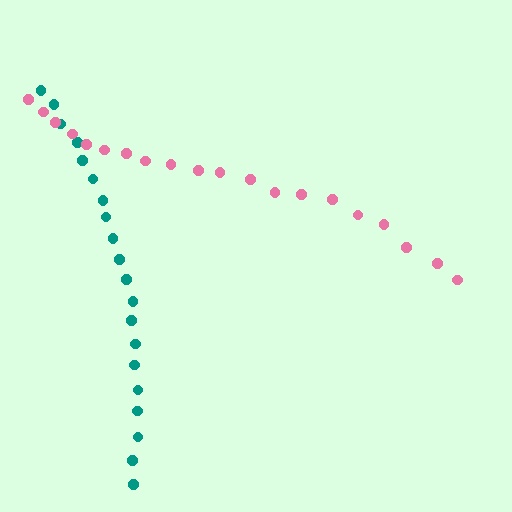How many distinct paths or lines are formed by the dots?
There are 2 distinct paths.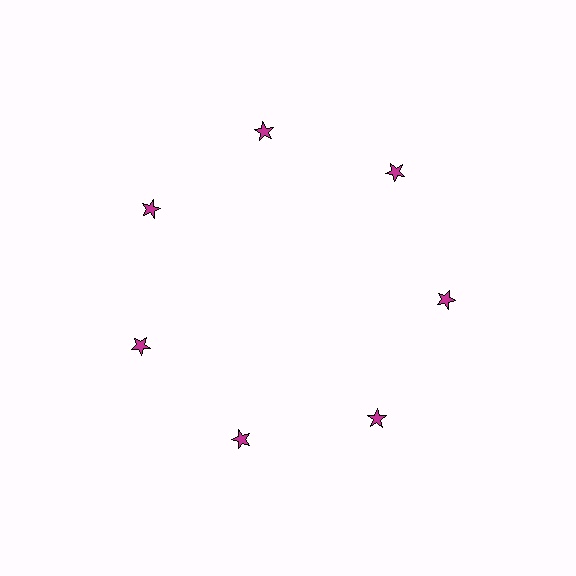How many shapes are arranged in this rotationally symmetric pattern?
There are 7 shapes, arranged in 7 groups of 1.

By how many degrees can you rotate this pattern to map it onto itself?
The pattern maps onto itself every 51 degrees of rotation.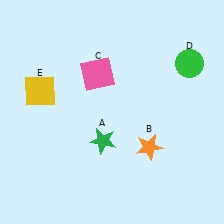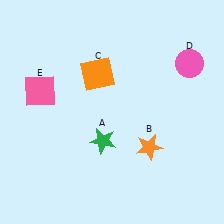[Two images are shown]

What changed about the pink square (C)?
In Image 1, C is pink. In Image 2, it changed to orange.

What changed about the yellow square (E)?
In Image 1, E is yellow. In Image 2, it changed to pink.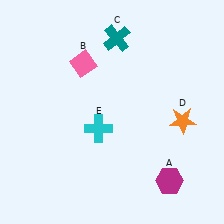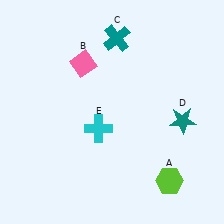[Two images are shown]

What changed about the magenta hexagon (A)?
In Image 1, A is magenta. In Image 2, it changed to lime.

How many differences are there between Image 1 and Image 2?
There are 2 differences between the two images.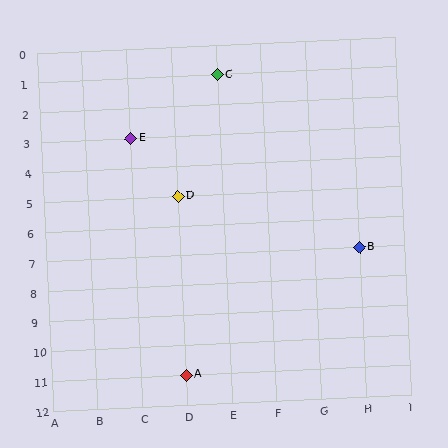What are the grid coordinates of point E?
Point E is at grid coordinates (C, 3).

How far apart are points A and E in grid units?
Points A and E are 1 column and 8 rows apart (about 8.1 grid units diagonally).